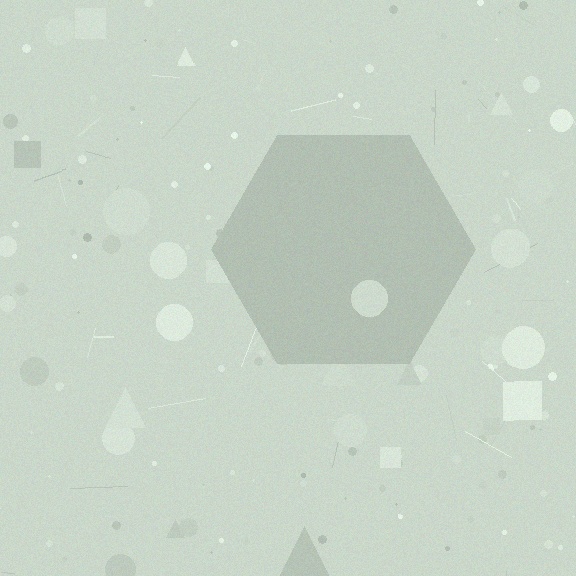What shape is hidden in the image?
A hexagon is hidden in the image.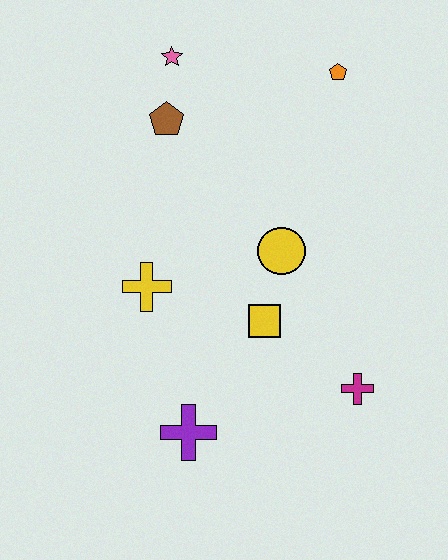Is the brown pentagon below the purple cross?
No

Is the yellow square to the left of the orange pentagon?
Yes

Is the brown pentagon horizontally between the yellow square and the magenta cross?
No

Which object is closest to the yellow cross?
The yellow square is closest to the yellow cross.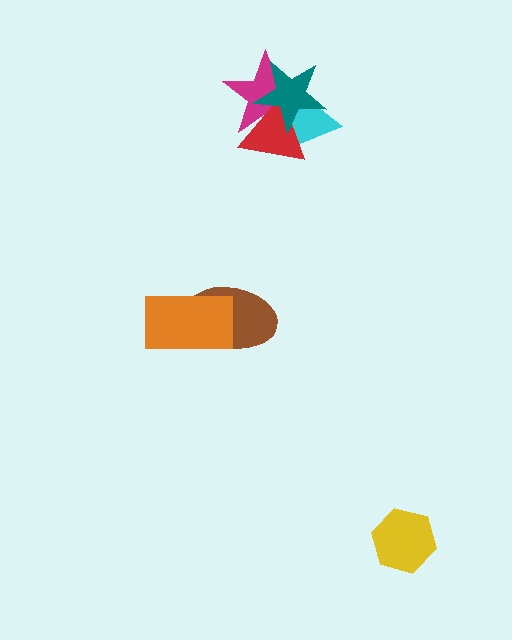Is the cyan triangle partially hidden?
Yes, it is partially covered by another shape.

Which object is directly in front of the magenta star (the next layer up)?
The red triangle is directly in front of the magenta star.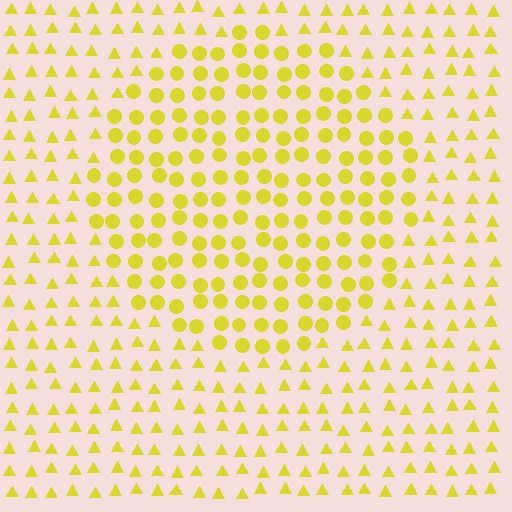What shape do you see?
I see a circle.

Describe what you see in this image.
The image is filled with small yellow elements arranged in a uniform grid. A circle-shaped region contains circles, while the surrounding area contains triangles. The boundary is defined purely by the change in element shape.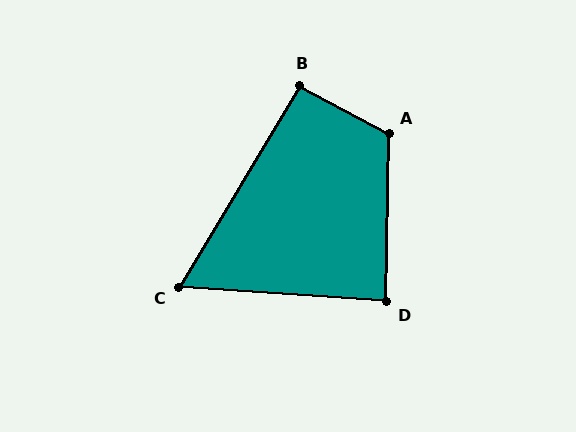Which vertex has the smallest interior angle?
C, at approximately 63 degrees.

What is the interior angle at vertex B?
Approximately 93 degrees (approximately right).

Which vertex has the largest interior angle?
A, at approximately 117 degrees.